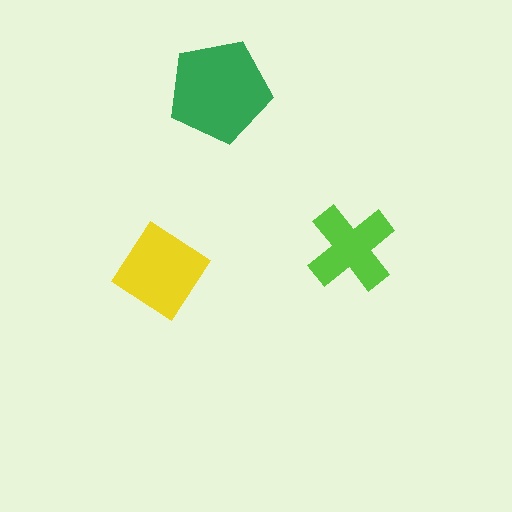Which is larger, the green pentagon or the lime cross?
The green pentagon.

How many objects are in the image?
There are 3 objects in the image.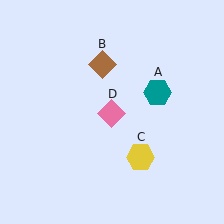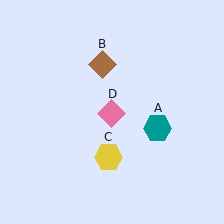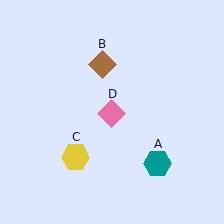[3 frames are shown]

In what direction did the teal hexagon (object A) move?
The teal hexagon (object A) moved down.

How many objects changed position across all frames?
2 objects changed position: teal hexagon (object A), yellow hexagon (object C).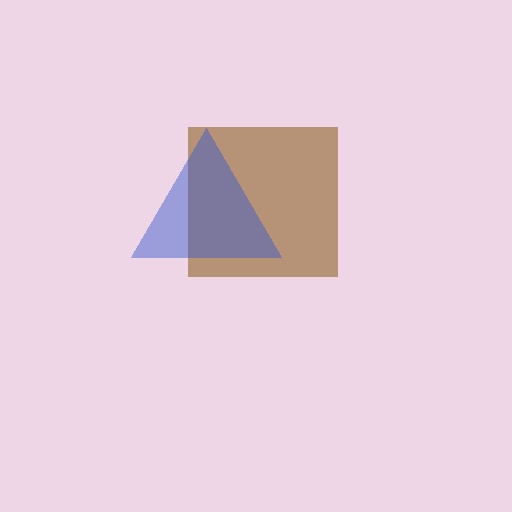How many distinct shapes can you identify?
There are 2 distinct shapes: a brown square, a blue triangle.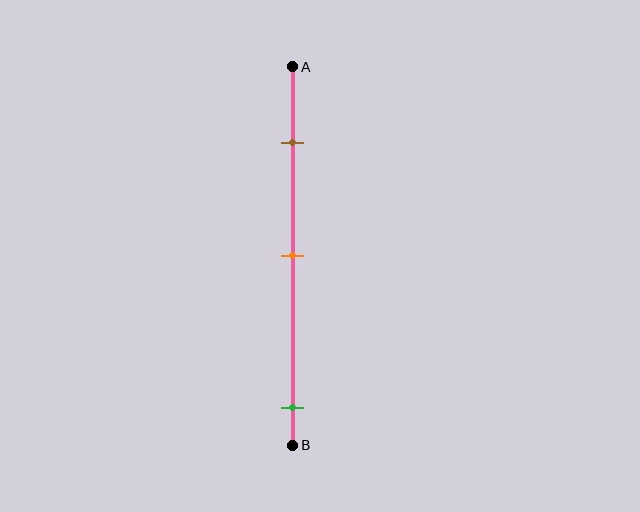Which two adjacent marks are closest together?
The brown and orange marks are the closest adjacent pair.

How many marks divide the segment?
There are 3 marks dividing the segment.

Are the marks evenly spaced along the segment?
No, the marks are not evenly spaced.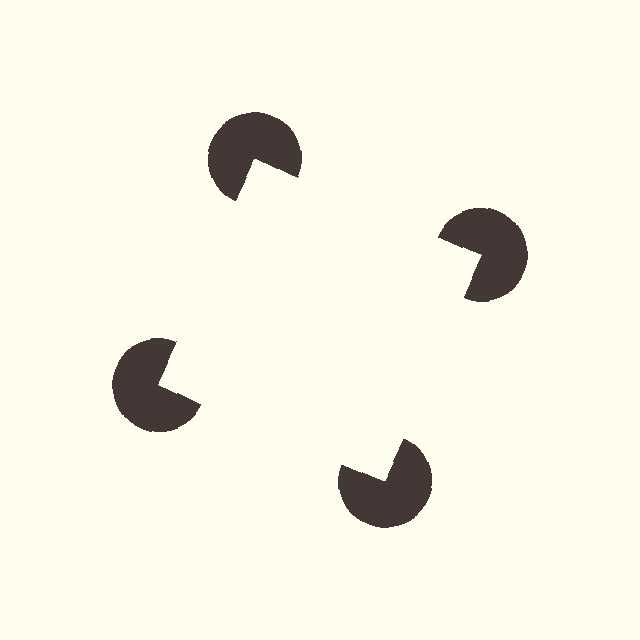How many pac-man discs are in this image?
There are 4 — one at each vertex of the illusory square.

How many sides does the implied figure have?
4 sides.